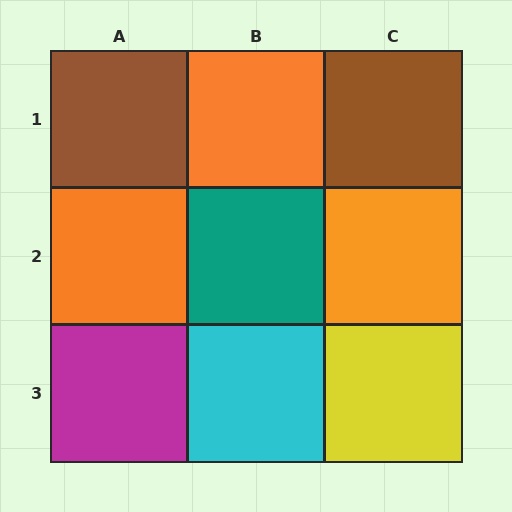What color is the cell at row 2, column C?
Orange.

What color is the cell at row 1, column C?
Brown.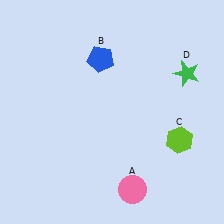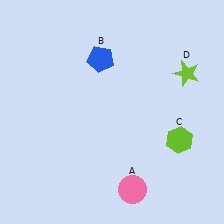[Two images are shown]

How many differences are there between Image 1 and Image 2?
There is 1 difference between the two images.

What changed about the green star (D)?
In Image 1, D is green. In Image 2, it changed to lime.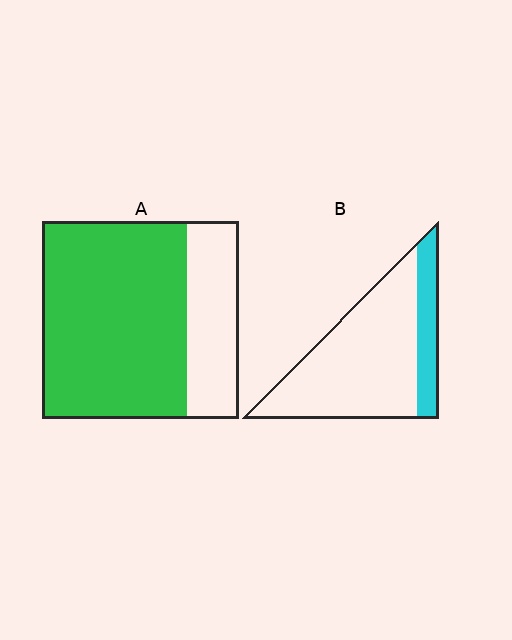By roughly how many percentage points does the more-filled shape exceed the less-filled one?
By roughly 55 percentage points (A over B).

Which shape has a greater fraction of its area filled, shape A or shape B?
Shape A.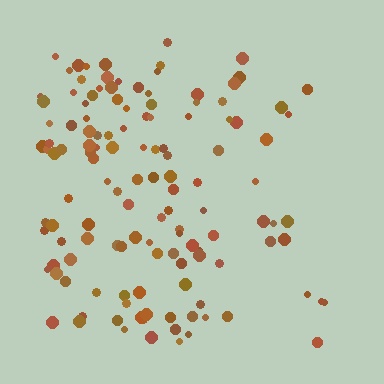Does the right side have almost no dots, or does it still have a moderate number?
Still a moderate number, just noticeably fewer than the left.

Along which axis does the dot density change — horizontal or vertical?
Horizontal.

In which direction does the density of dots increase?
From right to left, with the left side densest.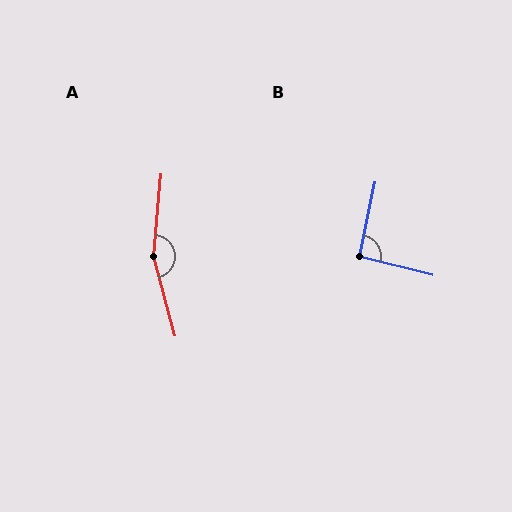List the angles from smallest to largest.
B (93°), A (160°).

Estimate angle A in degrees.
Approximately 160 degrees.